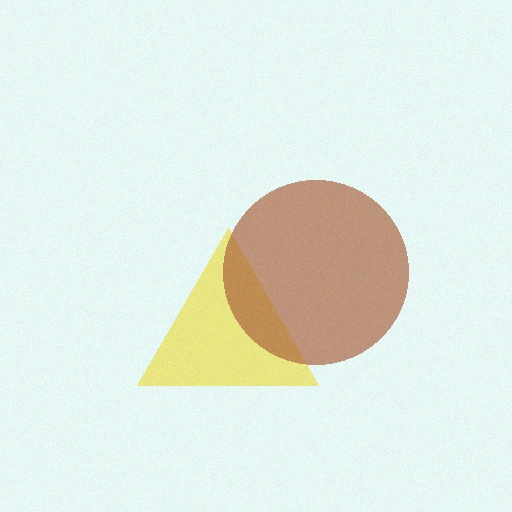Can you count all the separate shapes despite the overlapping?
Yes, there are 2 separate shapes.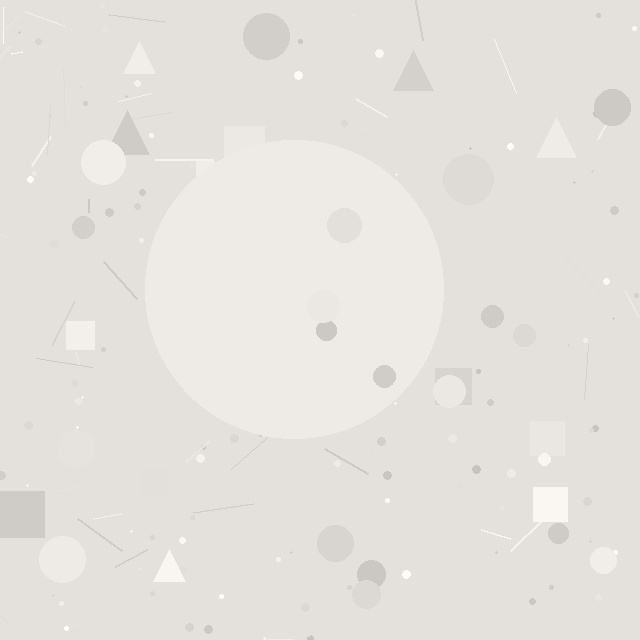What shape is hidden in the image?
A circle is hidden in the image.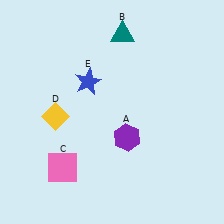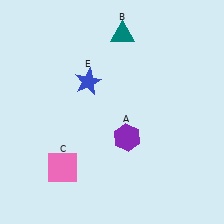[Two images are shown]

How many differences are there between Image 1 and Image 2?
There is 1 difference between the two images.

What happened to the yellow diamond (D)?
The yellow diamond (D) was removed in Image 2. It was in the bottom-left area of Image 1.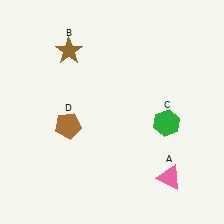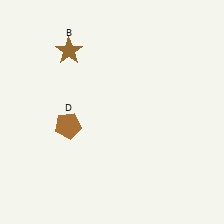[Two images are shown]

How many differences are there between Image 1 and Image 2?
There are 2 differences between the two images.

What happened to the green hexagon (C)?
The green hexagon (C) was removed in Image 2. It was in the bottom-right area of Image 1.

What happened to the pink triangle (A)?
The pink triangle (A) was removed in Image 2. It was in the bottom-right area of Image 1.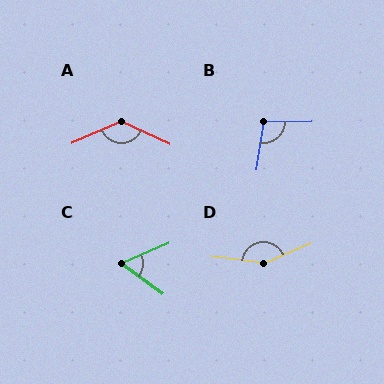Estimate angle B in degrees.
Approximately 100 degrees.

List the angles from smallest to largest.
C (60°), B (100°), A (132°), D (149°).